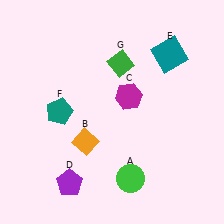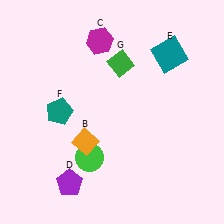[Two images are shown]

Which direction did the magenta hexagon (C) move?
The magenta hexagon (C) moved up.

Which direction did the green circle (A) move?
The green circle (A) moved left.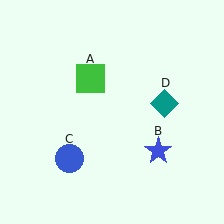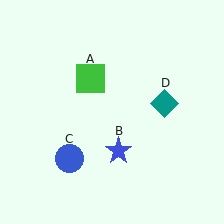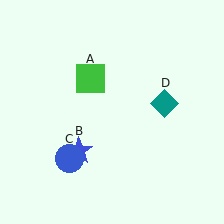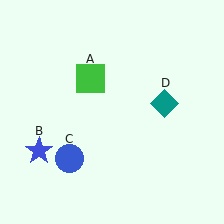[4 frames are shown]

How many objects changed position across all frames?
1 object changed position: blue star (object B).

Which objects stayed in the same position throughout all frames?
Green square (object A) and blue circle (object C) and teal diamond (object D) remained stationary.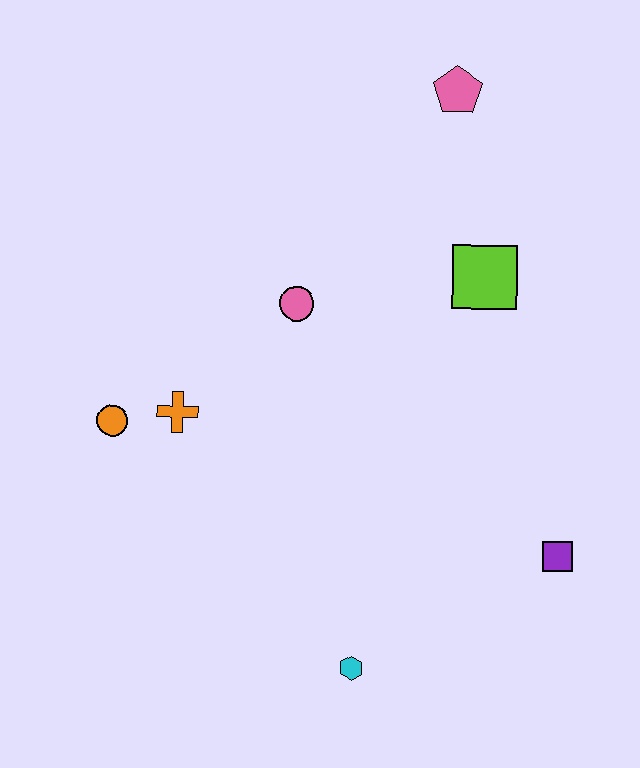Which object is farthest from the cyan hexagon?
The pink pentagon is farthest from the cyan hexagon.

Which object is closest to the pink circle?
The orange cross is closest to the pink circle.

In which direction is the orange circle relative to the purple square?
The orange circle is to the left of the purple square.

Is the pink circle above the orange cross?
Yes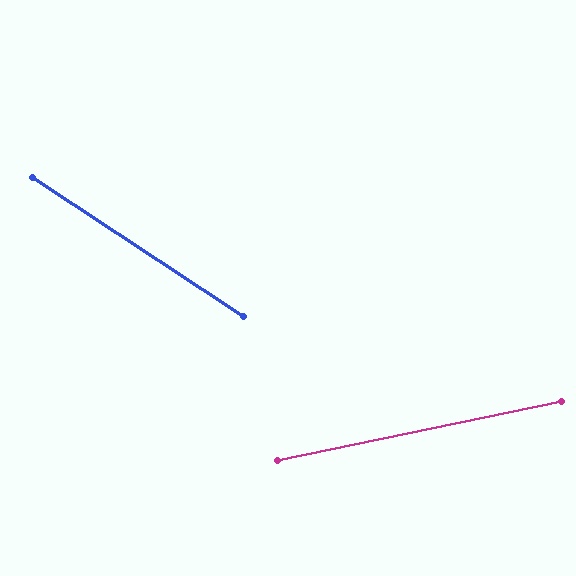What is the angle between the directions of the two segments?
Approximately 45 degrees.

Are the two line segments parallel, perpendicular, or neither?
Neither parallel nor perpendicular — they differ by about 45°.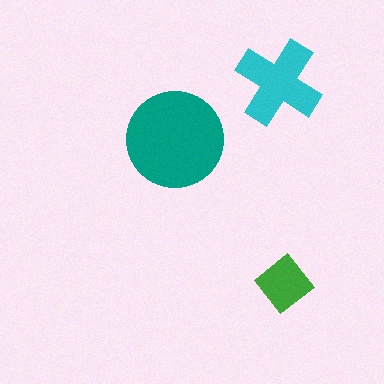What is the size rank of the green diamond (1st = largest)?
3rd.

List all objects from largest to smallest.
The teal circle, the cyan cross, the green diamond.